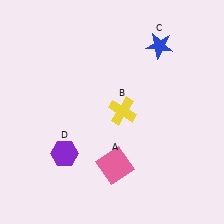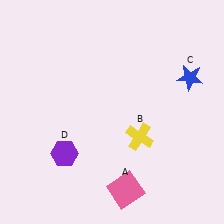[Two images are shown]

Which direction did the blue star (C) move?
The blue star (C) moved down.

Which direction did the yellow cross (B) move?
The yellow cross (B) moved down.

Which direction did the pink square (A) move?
The pink square (A) moved down.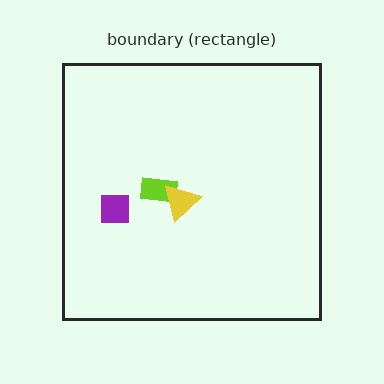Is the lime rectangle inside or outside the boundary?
Inside.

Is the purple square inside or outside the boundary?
Inside.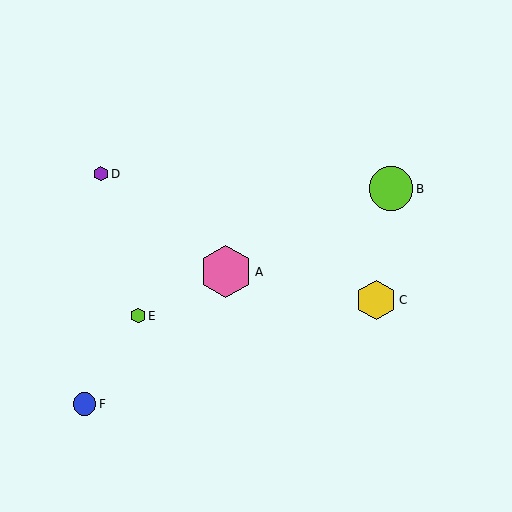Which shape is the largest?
The pink hexagon (labeled A) is the largest.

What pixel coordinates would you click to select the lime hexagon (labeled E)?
Click at (138, 316) to select the lime hexagon E.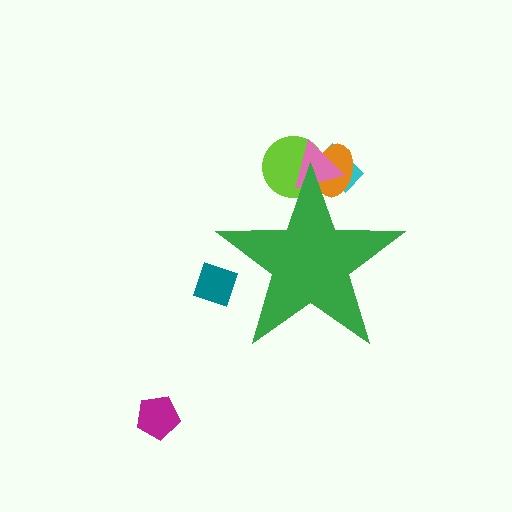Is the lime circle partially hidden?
Yes, the lime circle is partially hidden behind the green star.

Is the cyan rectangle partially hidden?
Yes, the cyan rectangle is partially hidden behind the green star.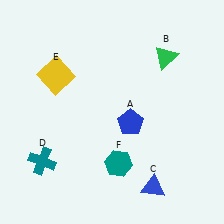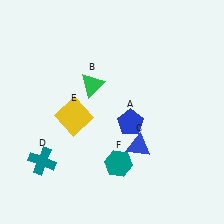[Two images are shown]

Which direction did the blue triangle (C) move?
The blue triangle (C) moved up.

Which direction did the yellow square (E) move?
The yellow square (E) moved down.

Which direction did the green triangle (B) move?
The green triangle (B) moved left.